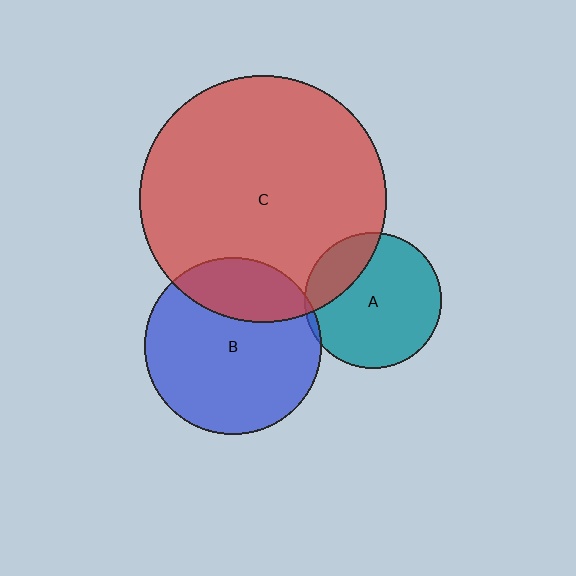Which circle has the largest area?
Circle C (red).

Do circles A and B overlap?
Yes.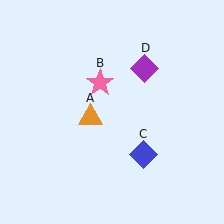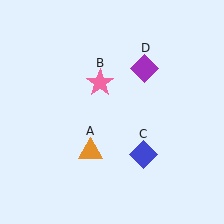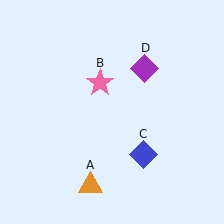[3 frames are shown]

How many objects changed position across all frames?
1 object changed position: orange triangle (object A).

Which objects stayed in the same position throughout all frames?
Pink star (object B) and blue diamond (object C) and purple diamond (object D) remained stationary.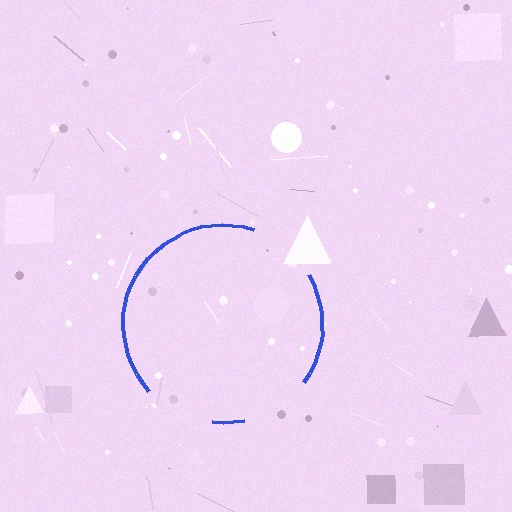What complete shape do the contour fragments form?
The contour fragments form a circle.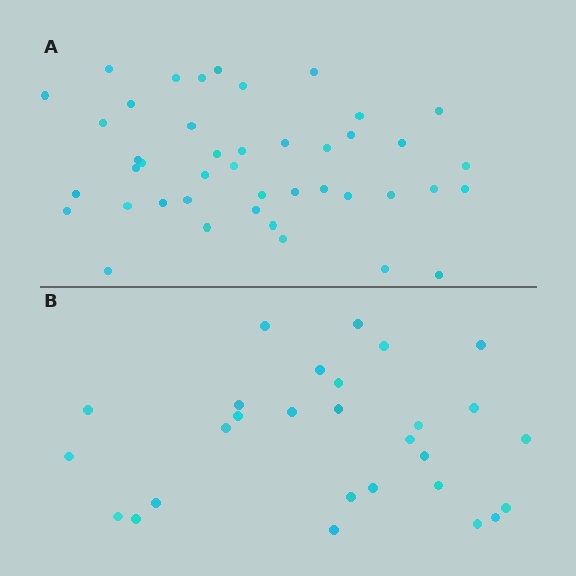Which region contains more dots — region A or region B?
Region A (the top region) has more dots.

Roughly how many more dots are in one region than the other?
Region A has approximately 15 more dots than region B.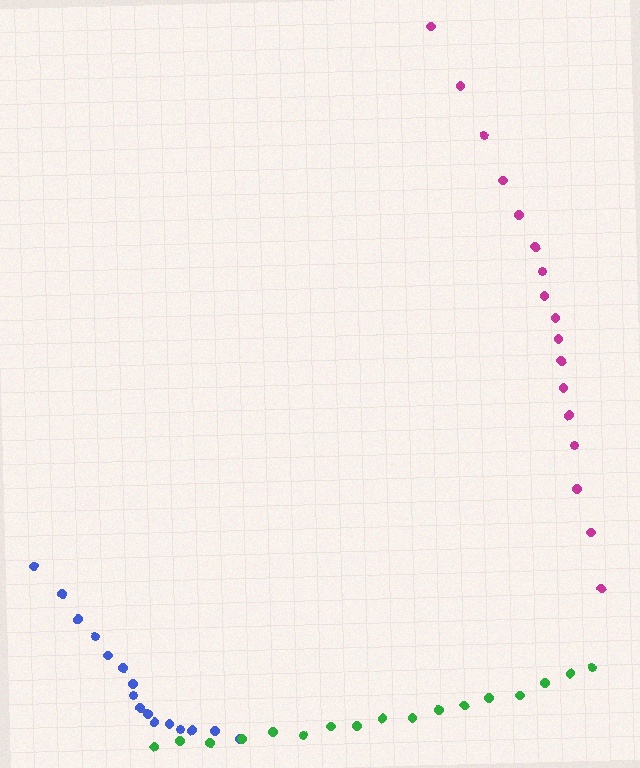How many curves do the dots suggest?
There are 3 distinct paths.